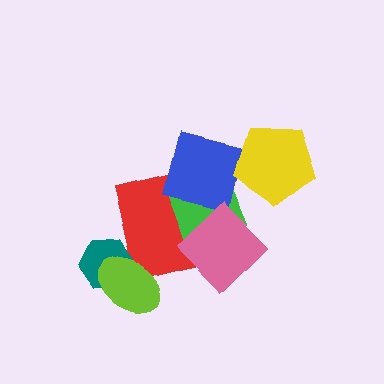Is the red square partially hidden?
Yes, it is partially covered by another shape.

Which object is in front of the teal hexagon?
The lime ellipse is in front of the teal hexagon.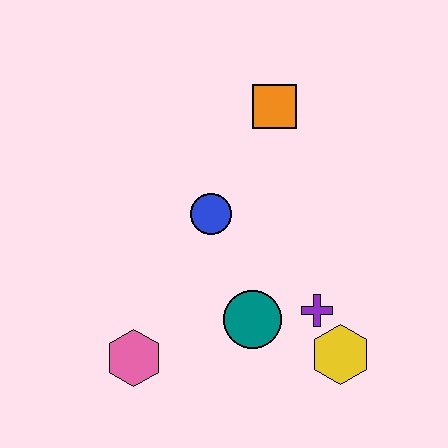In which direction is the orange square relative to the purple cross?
The orange square is above the purple cross.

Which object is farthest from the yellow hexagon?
The orange square is farthest from the yellow hexagon.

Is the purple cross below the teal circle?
No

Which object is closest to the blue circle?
The teal circle is closest to the blue circle.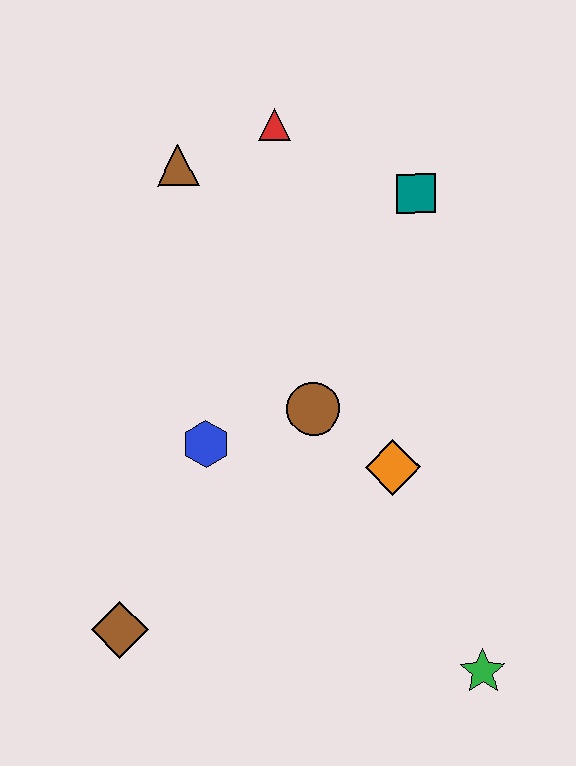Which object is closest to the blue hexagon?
The brown circle is closest to the blue hexagon.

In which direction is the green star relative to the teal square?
The green star is below the teal square.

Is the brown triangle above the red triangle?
No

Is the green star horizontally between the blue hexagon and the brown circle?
No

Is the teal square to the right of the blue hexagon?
Yes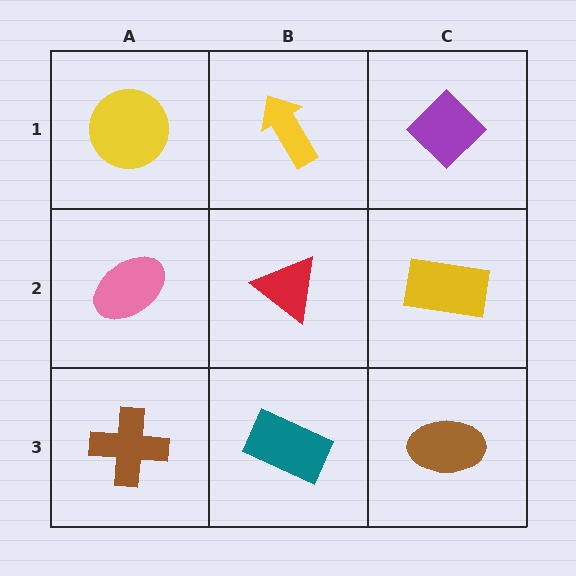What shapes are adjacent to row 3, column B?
A red triangle (row 2, column B), a brown cross (row 3, column A), a brown ellipse (row 3, column C).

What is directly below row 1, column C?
A yellow rectangle.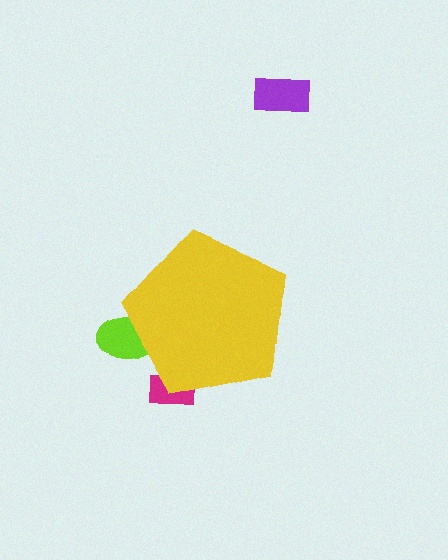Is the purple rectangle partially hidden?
No, the purple rectangle is fully visible.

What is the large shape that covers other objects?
A yellow pentagon.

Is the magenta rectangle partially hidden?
Yes, the magenta rectangle is partially hidden behind the yellow pentagon.